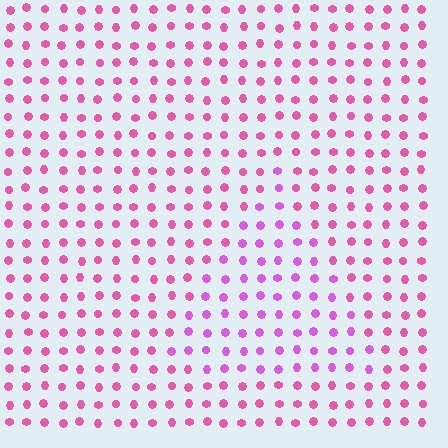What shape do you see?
I see a triangle.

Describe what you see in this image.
The image is filled with small pink elements in a uniform arrangement. A triangle-shaped region is visible where the elements are tinted to a slightly different hue, forming a subtle color boundary.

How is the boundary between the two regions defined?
The boundary is defined purely by a slight shift in hue (about 28 degrees). Spacing, size, and orientation are identical on both sides.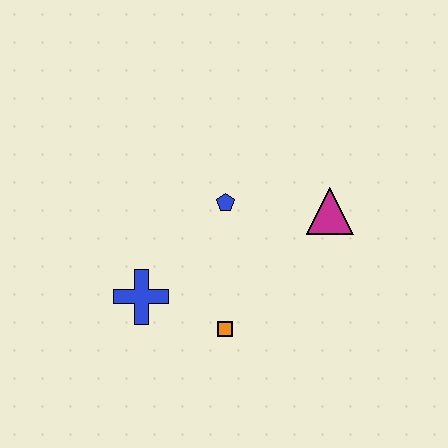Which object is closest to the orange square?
The blue cross is closest to the orange square.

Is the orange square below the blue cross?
Yes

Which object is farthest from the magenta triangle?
The blue cross is farthest from the magenta triangle.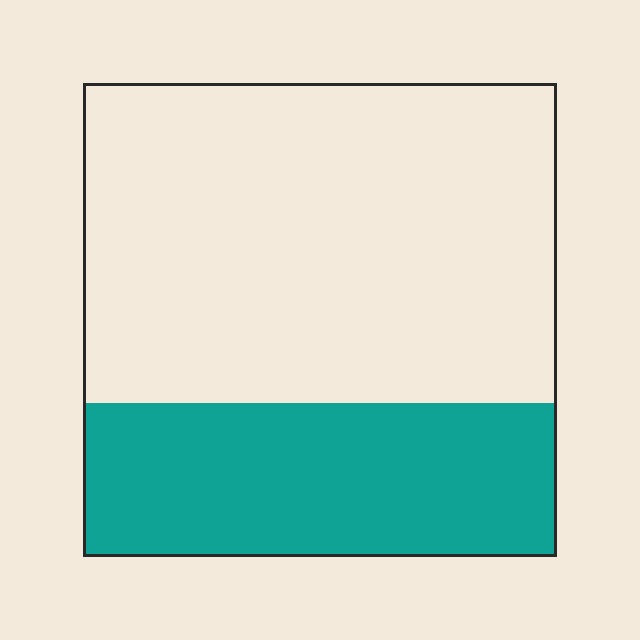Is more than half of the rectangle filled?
No.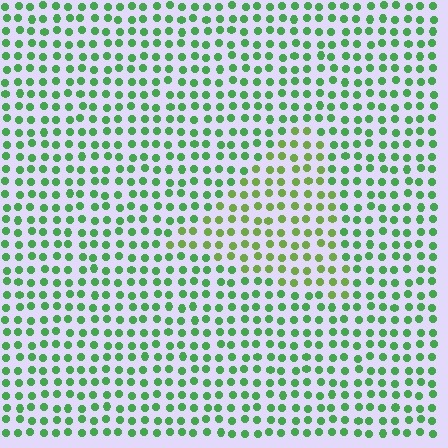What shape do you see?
I see a triangle.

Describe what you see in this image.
The image is filled with small green elements in a uniform arrangement. A triangle-shaped region is visible where the elements are tinted to a slightly different hue, forming a subtle color boundary.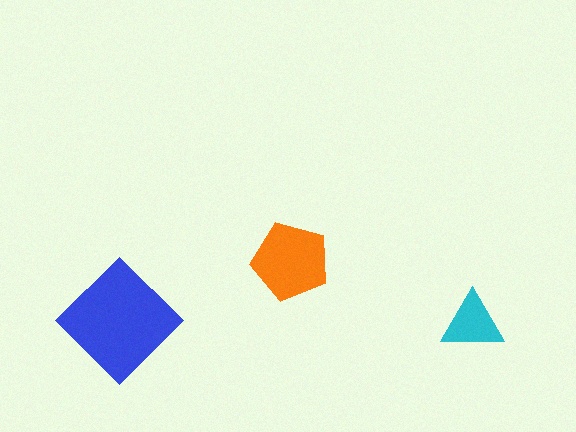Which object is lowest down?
The cyan triangle is bottommost.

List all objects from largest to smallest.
The blue diamond, the orange pentagon, the cyan triangle.